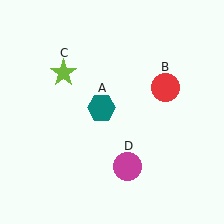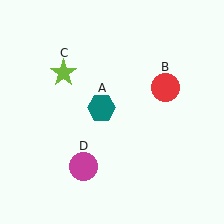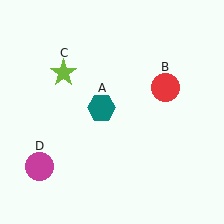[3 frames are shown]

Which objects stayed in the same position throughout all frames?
Teal hexagon (object A) and red circle (object B) and lime star (object C) remained stationary.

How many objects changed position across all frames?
1 object changed position: magenta circle (object D).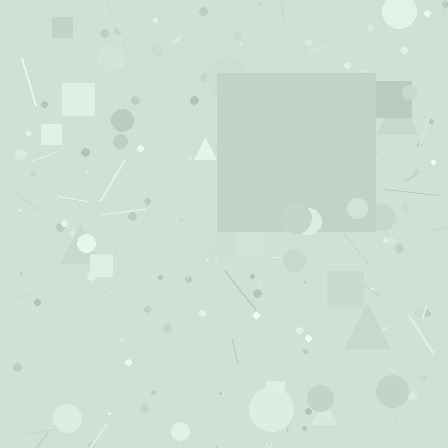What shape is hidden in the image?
A square is hidden in the image.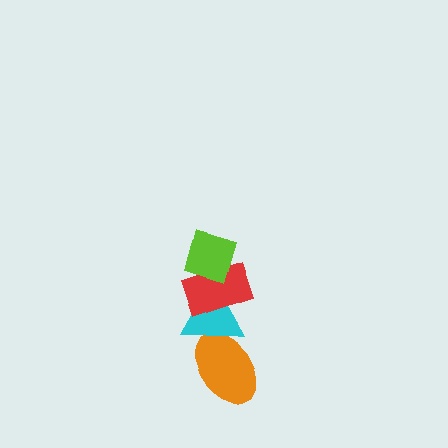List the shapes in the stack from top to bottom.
From top to bottom: the lime diamond, the red rectangle, the cyan triangle, the orange ellipse.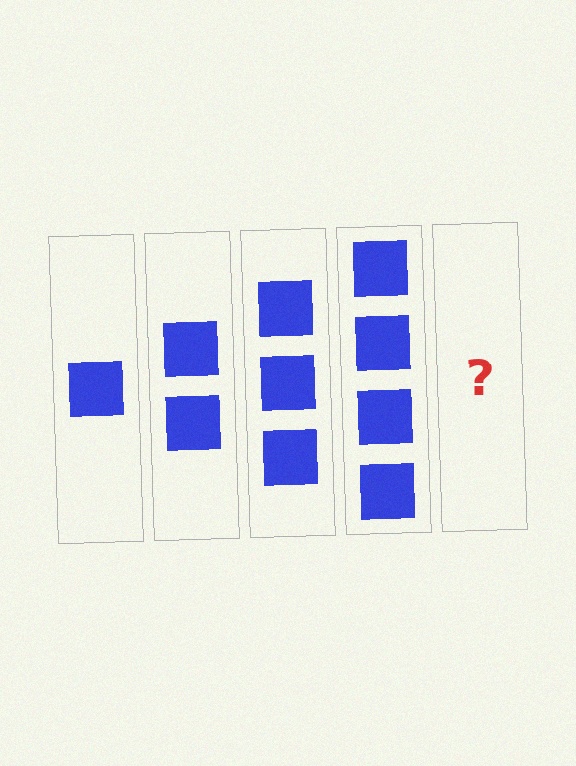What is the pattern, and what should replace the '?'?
The pattern is that each step adds one more square. The '?' should be 5 squares.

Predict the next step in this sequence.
The next step is 5 squares.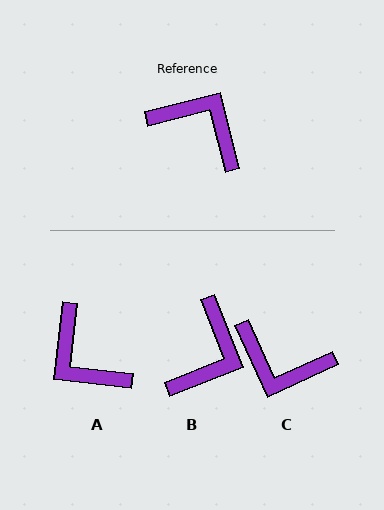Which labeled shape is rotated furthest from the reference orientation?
C, about 170 degrees away.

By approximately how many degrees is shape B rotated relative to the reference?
Approximately 83 degrees clockwise.